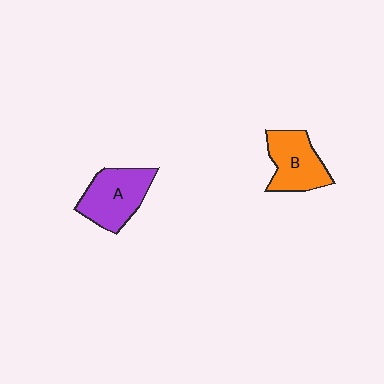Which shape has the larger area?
Shape A (purple).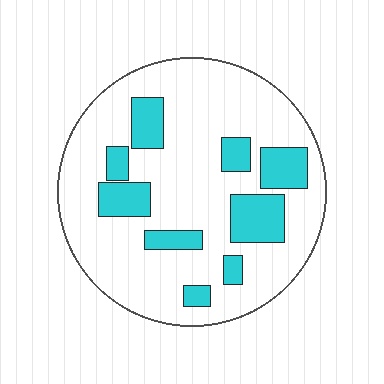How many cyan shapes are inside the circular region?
9.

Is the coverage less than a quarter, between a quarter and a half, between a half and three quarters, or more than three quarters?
Less than a quarter.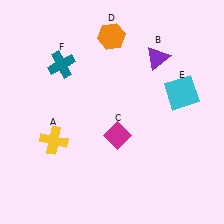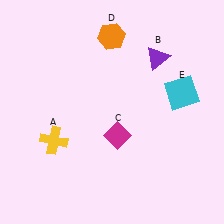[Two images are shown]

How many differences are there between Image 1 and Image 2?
There is 1 difference between the two images.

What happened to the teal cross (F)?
The teal cross (F) was removed in Image 2. It was in the top-left area of Image 1.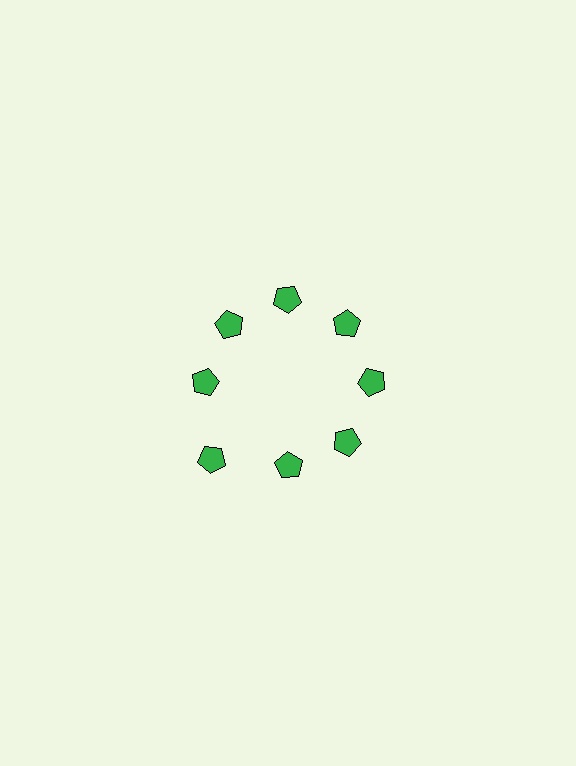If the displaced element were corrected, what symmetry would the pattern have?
It would have 8-fold rotational symmetry — the pattern would map onto itself every 45 degrees.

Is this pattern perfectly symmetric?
No. The 8 green pentagons are arranged in a ring, but one element near the 8 o'clock position is pushed outward from the center, breaking the 8-fold rotational symmetry.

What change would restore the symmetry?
The symmetry would be restored by moving it inward, back onto the ring so that all 8 pentagons sit at equal angles and equal distance from the center.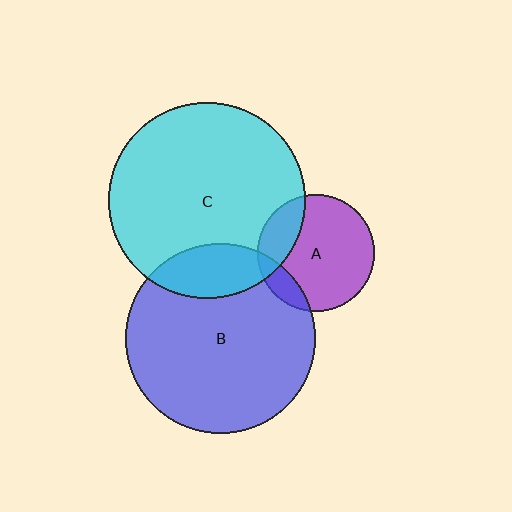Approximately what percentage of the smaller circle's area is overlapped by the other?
Approximately 20%.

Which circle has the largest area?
Circle C (cyan).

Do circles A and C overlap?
Yes.